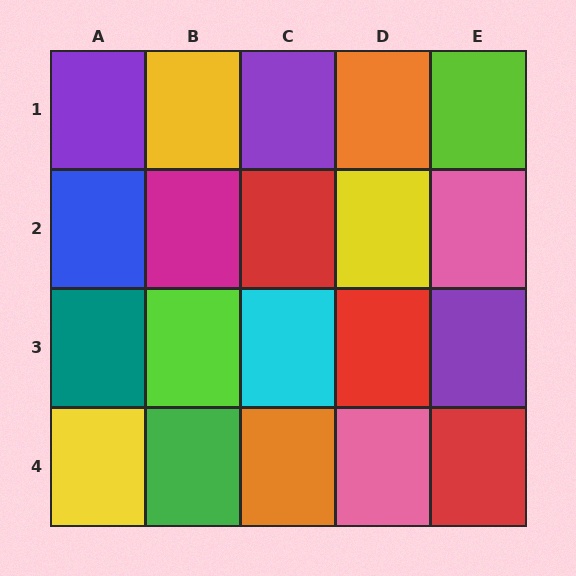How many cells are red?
3 cells are red.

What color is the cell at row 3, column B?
Lime.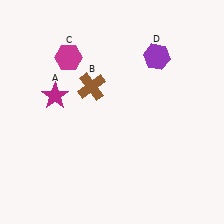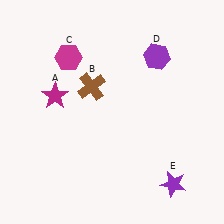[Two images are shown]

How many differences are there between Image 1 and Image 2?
There is 1 difference between the two images.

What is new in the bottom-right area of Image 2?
A purple star (E) was added in the bottom-right area of Image 2.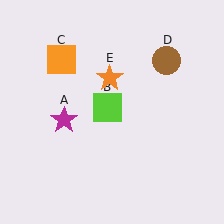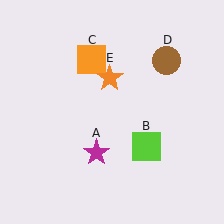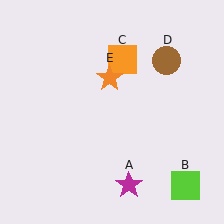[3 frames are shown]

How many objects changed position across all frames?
3 objects changed position: magenta star (object A), lime square (object B), orange square (object C).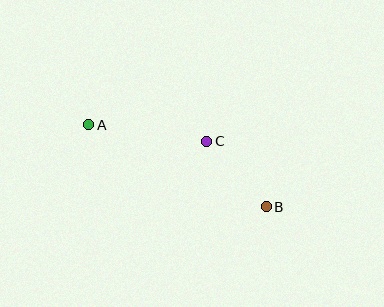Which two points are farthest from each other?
Points A and B are farthest from each other.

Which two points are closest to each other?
Points B and C are closest to each other.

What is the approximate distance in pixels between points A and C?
The distance between A and C is approximately 119 pixels.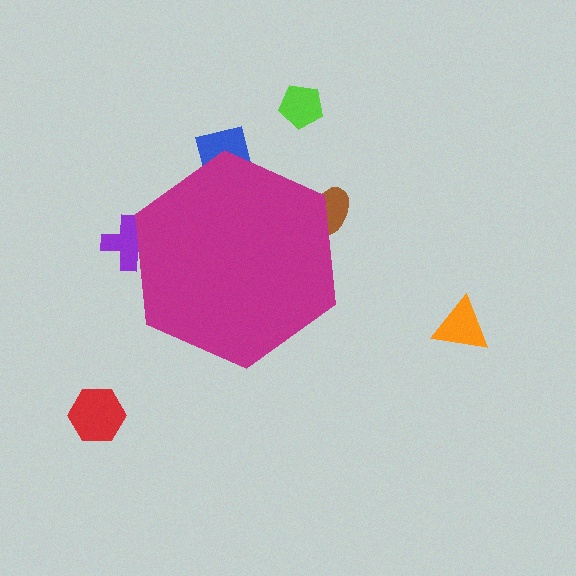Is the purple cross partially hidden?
Yes, the purple cross is partially hidden behind the magenta hexagon.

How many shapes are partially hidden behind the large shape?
3 shapes are partially hidden.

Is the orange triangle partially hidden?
No, the orange triangle is fully visible.